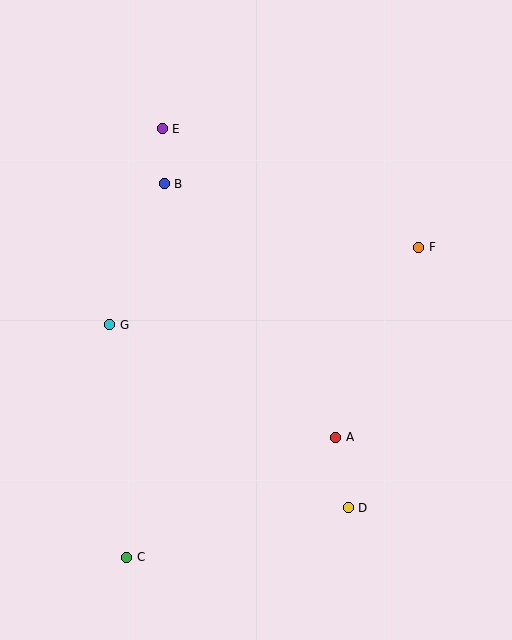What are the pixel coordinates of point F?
Point F is at (419, 247).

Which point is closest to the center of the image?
Point A at (336, 437) is closest to the center.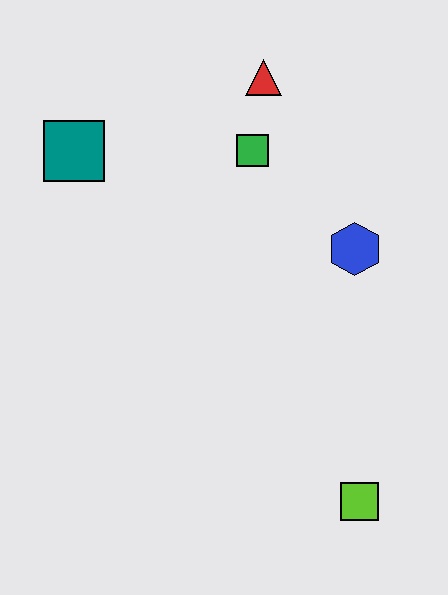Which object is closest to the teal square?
The green square is closest to the teal square.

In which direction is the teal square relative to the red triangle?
The teal square is to the left of the red triangle.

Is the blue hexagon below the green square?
Yes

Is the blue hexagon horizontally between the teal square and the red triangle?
No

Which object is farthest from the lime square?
The teal square is farthest from the lime square.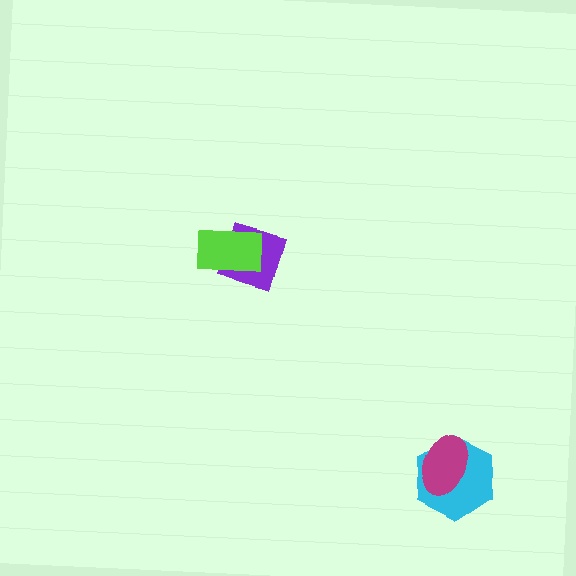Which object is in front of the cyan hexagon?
The magenta ellipse is in front of the cyan hexagon.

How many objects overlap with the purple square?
1 object overlaps with the purple square.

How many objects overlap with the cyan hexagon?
1 object overlaps with the cyan hexagon.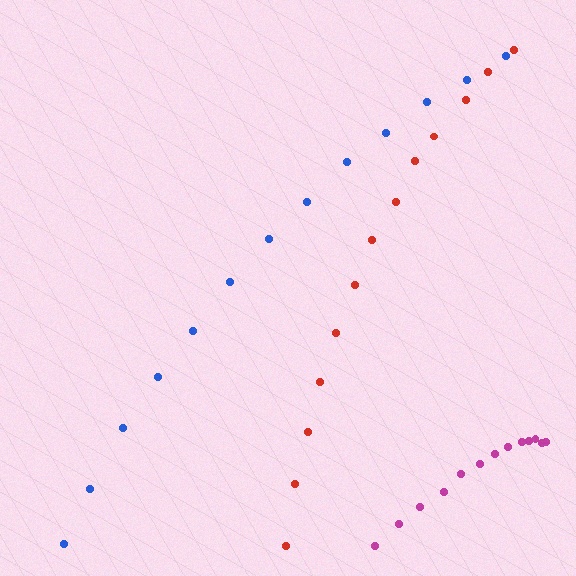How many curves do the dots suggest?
There are 3 distinct paths.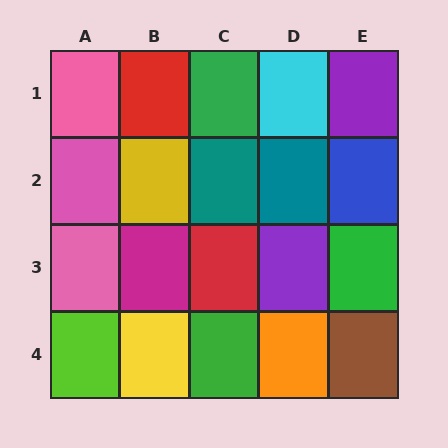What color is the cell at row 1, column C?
Green.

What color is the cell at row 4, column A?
Lime.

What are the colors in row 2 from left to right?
Pink, yellow, teal, teal, blue.